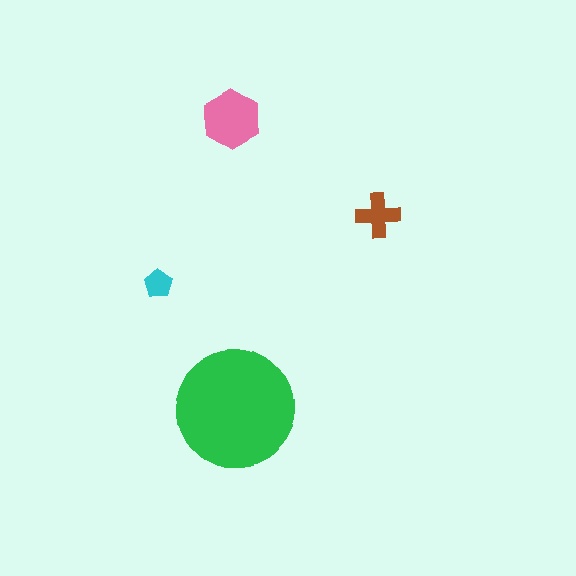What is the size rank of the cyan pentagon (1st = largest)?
4th.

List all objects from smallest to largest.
The cyan pentagon, the brown cross, the pink hexagon, the green circle.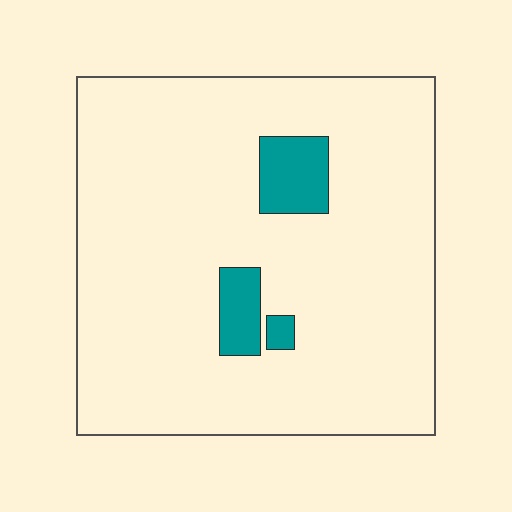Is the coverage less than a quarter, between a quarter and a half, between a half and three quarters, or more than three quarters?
Less than a quarter.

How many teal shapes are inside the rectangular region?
3.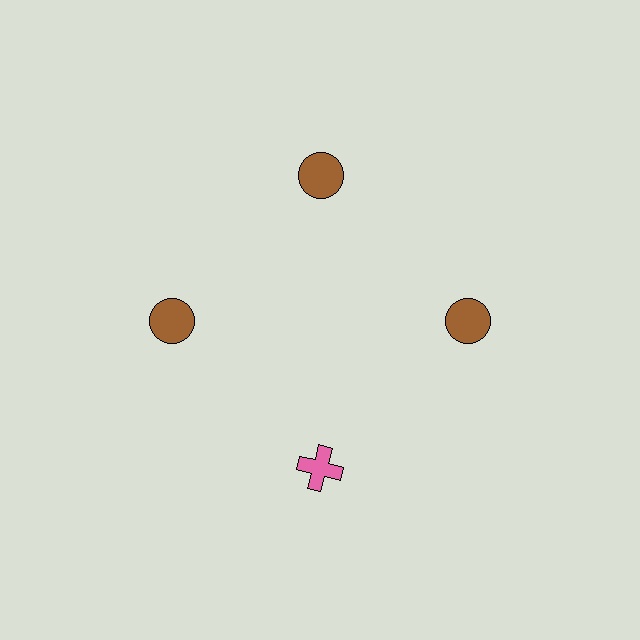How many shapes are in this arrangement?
There are 4 shapes arranged in a ring pattern.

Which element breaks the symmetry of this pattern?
The pink cross at roughly the 6 o'clock position breaks the symmetry. All other shapes are brown circles.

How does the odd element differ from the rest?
It differs in both color (pink instead of brown) and shape (cross instead of circle).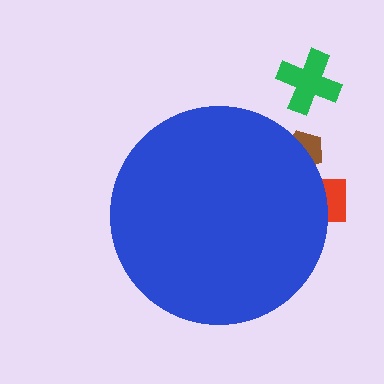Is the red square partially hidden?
Yes, the red square is partially hidden behind the blue circle.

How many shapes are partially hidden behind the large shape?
2 shapes are partially hidden.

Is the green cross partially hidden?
No, the green cross is fully visible.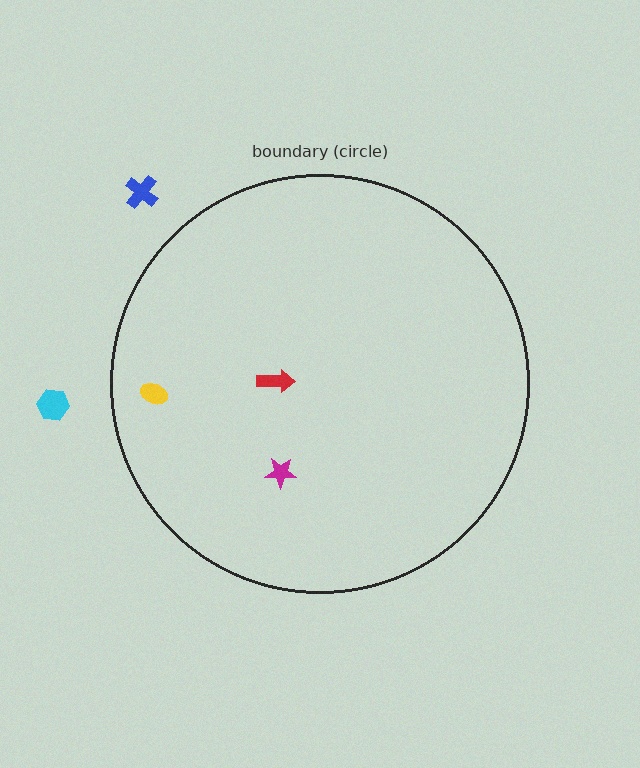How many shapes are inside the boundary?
3 inside, 2 outside.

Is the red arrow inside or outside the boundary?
Inside.